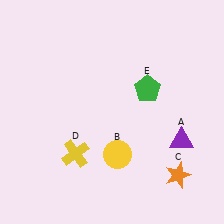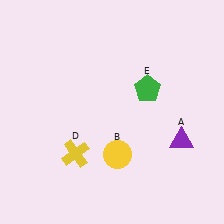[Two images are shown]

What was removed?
The orange star (C) was removed in Image 2.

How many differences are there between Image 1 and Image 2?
There is 1 difference between the two images.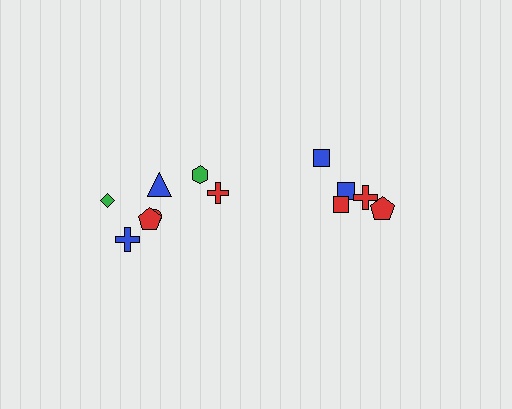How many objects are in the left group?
There are 7 objects.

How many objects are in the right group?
There are 5 objects.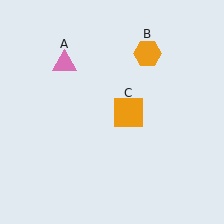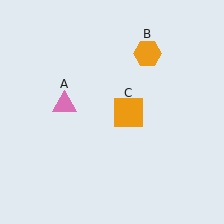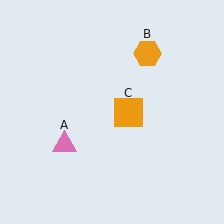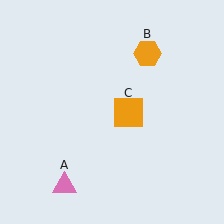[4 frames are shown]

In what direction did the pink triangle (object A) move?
The pink triangle (object A) moved down.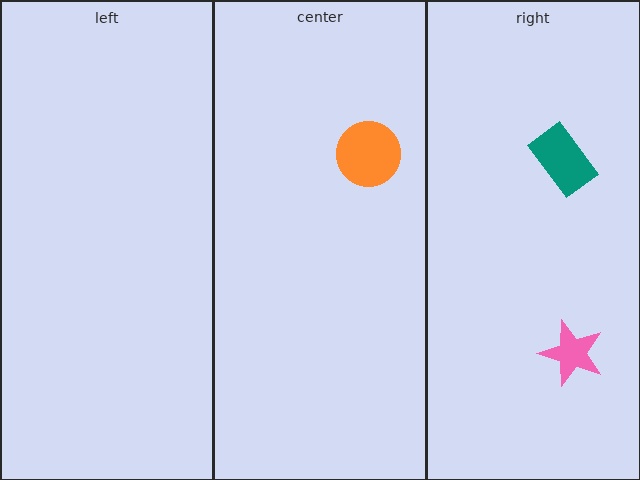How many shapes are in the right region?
2.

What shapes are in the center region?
The orange circle.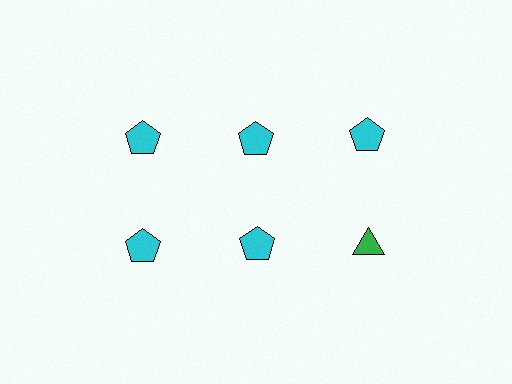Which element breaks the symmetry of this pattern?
The green triangle in the second row, center column breaks the symmetry. All other shapes are cyan pentagons.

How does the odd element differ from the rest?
It differs in both color (green instead of cyan) and shape (triangle instead of pentagon).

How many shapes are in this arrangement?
There are 6 shapes arranged in a grid pattern.